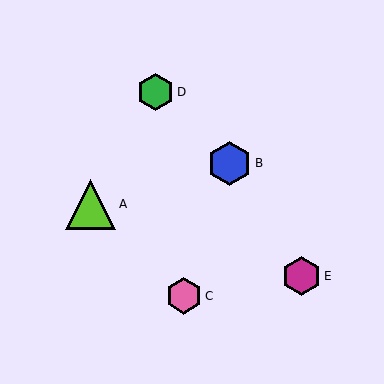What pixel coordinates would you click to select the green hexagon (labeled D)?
Click at (156, 92) to select the green hexagon D.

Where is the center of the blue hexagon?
The center of the blue hexagon is at (230, 163).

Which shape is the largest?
The lime triangle (labeled A) is the largest.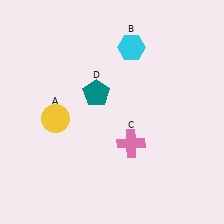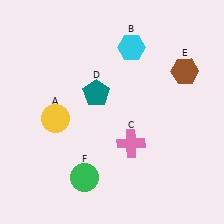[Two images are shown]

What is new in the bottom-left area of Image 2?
A green circle (F) was added in the bottom-left area of Image 2.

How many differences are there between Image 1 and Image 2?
There are 2 differences between the two images.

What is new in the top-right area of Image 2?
A brown hexagon (E) was added in the top-right area of Image 2.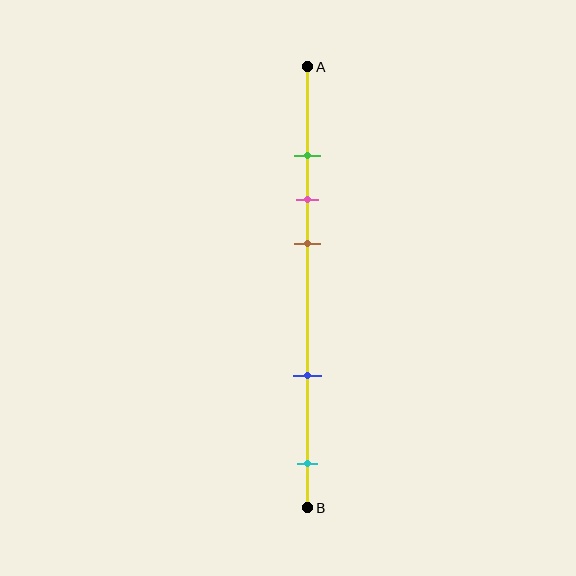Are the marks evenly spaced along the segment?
No, the marks are not evenly spaced.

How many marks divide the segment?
There are 5 marks dividing the segment.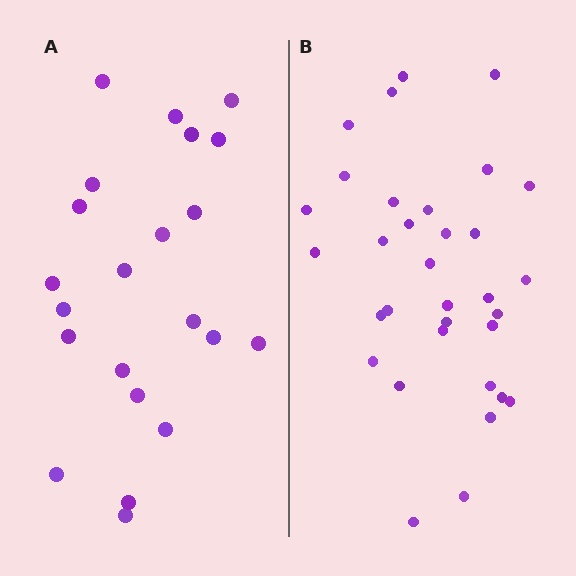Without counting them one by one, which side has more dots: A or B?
Region B (the right region) has more dots.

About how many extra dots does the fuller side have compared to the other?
Region B has roughly 12 or so more dots than region A.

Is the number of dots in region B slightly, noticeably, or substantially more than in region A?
Region B has substantially more. The ratio is roughly 1.5 to 1.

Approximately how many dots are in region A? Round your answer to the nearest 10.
About 20 dots. (The exact count is 22, which rounds to 20.)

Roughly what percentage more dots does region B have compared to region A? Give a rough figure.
About 50% more.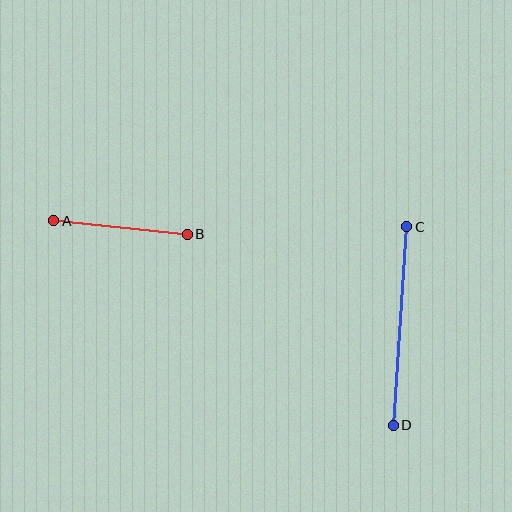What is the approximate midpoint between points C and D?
The midpoint is at approximately (400, 326) pixels.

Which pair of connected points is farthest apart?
Points C and D are farthest apart.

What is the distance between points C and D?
The distance is approximately 199 pixels.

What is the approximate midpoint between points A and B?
The midpoint is at approximately (120, 228) pixels.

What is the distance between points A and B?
The distance is approximately 134 pixels.